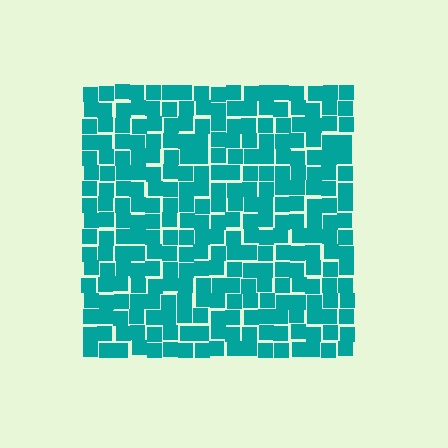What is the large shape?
The large shape is a square.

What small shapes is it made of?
It is made of small squares.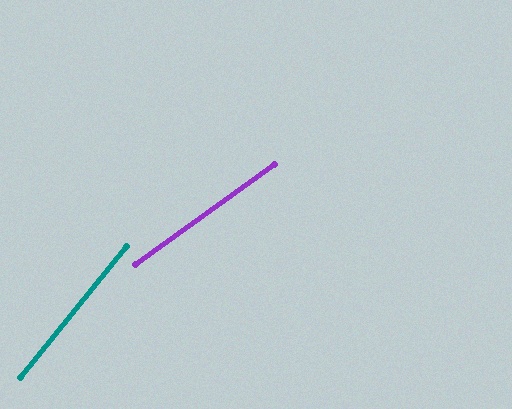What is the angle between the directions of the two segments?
Approximately 16 degrees.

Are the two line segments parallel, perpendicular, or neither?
Neither parallel nor perpendicular — they differ by about 16°.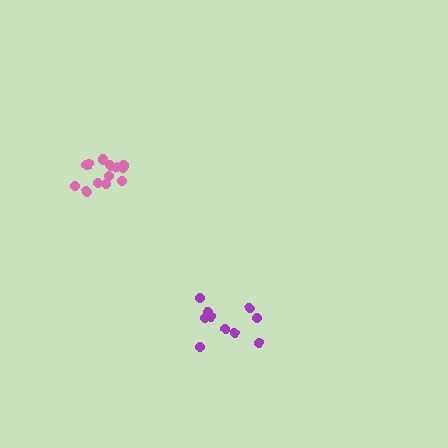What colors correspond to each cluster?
The clusters are colored: pink, purple.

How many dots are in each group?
Group 1: 13 dots, Group 2: 10 dots (23 total).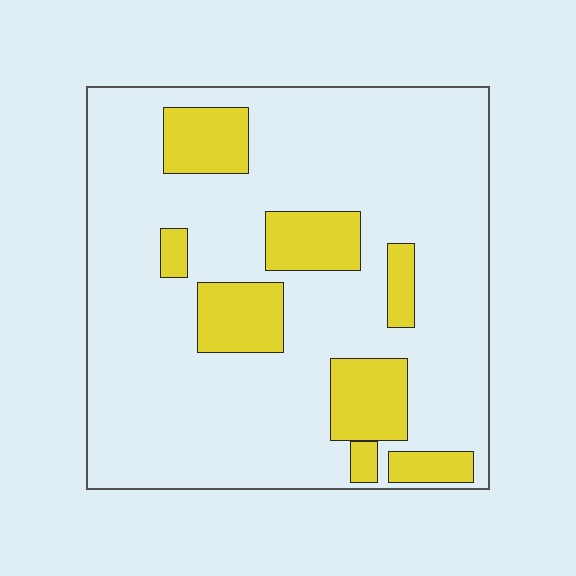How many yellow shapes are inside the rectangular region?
8.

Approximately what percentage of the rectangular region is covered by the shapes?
Approximately 20%.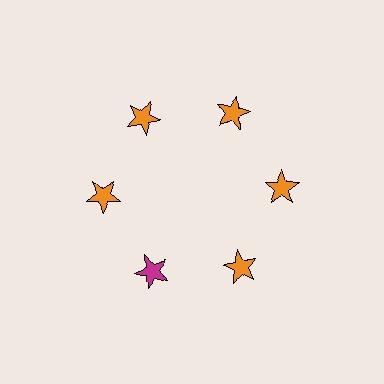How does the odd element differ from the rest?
It has a different color: magenta instead of orange.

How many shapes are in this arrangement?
There are 6 shapes arranged in a ring pattern.